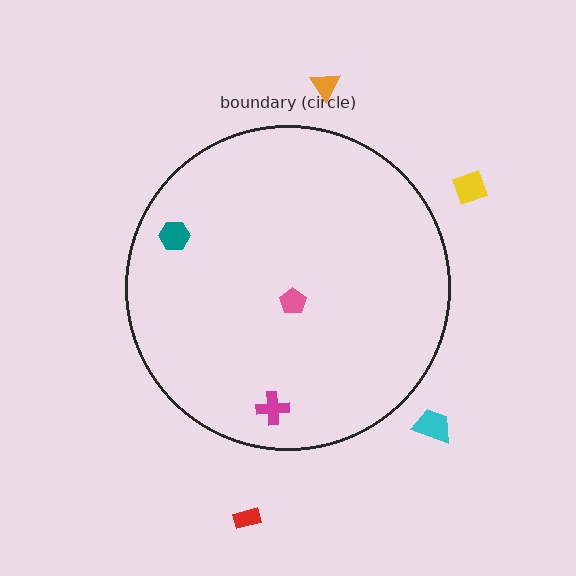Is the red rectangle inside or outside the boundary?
Outside.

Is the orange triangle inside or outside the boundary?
Outside.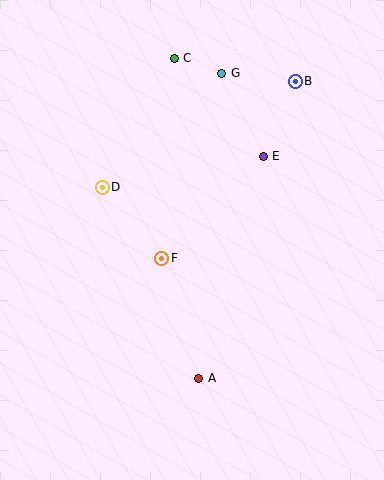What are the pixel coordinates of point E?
Point E is at (263, 156).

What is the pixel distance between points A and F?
The distance between A and F is 125 pixels.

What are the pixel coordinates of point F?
Point F is at (162, 258).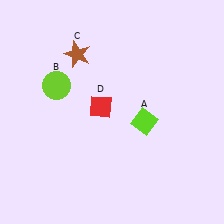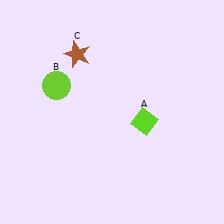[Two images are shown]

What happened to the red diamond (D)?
The red diamond (D) was removed in Image 2. It was in the top-left area of Image 1.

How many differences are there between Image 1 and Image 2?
There is 1 difference between the two images.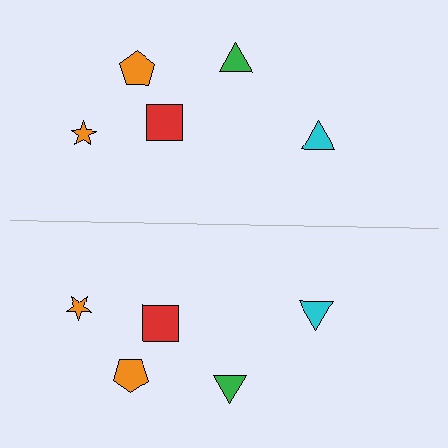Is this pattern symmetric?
Yes, this pattern has bilateral (reflection) symmetry.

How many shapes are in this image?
There are 10 shapes in this image.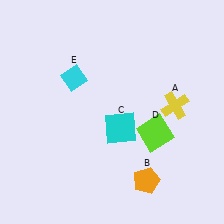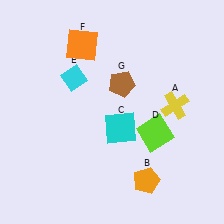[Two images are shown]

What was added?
An orange square (F), a brown pentagon (G) were added in Image 2.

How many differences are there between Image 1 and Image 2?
There are 2 differences between the two images.